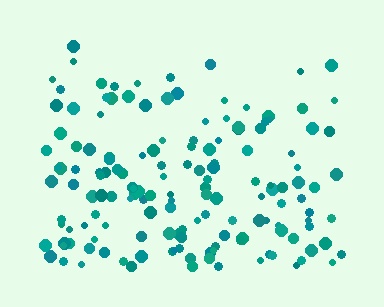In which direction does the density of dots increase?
From top to bottom, with the bottom side densest.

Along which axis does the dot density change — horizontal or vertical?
Vertical.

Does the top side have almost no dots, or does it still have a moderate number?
Still a moderate number, just noticeably fewer than the bottom.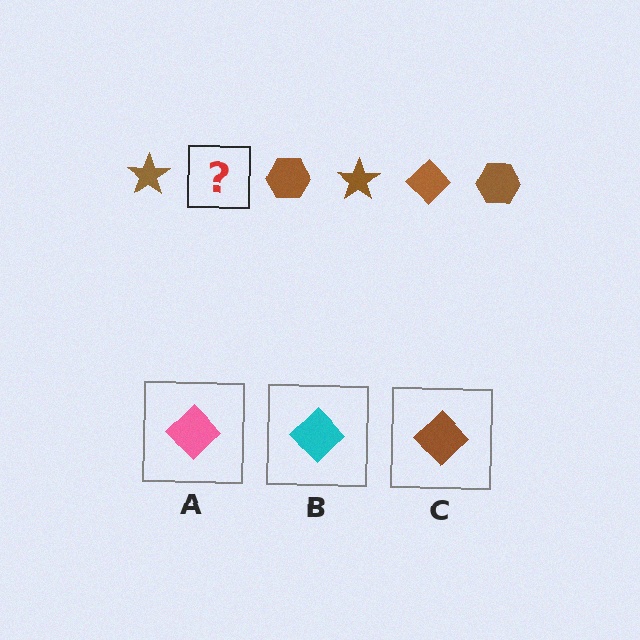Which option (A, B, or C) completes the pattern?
C.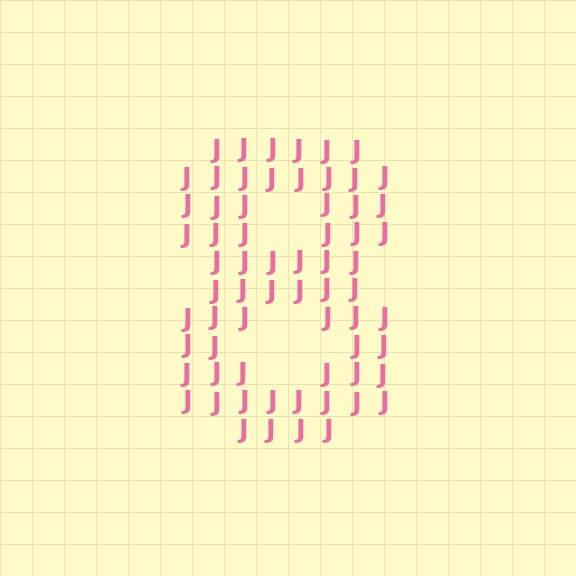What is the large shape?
The large shape is the digit 8.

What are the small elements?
The small elements are letter J's.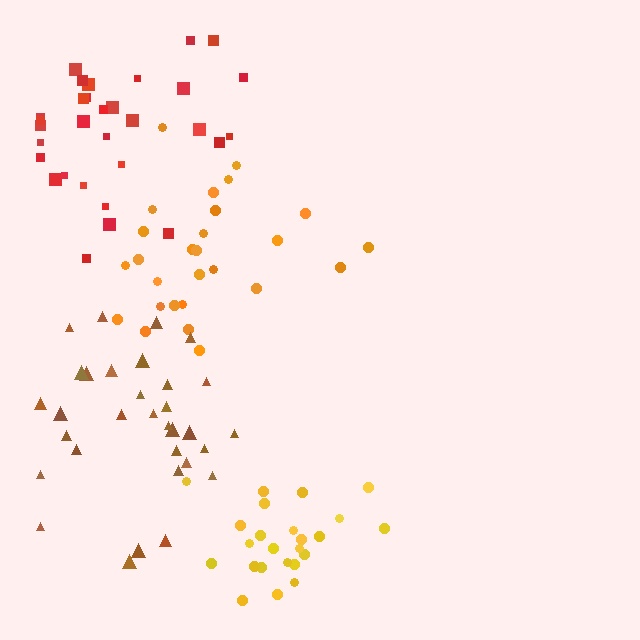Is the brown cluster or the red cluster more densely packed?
Red.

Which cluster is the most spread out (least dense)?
Orange.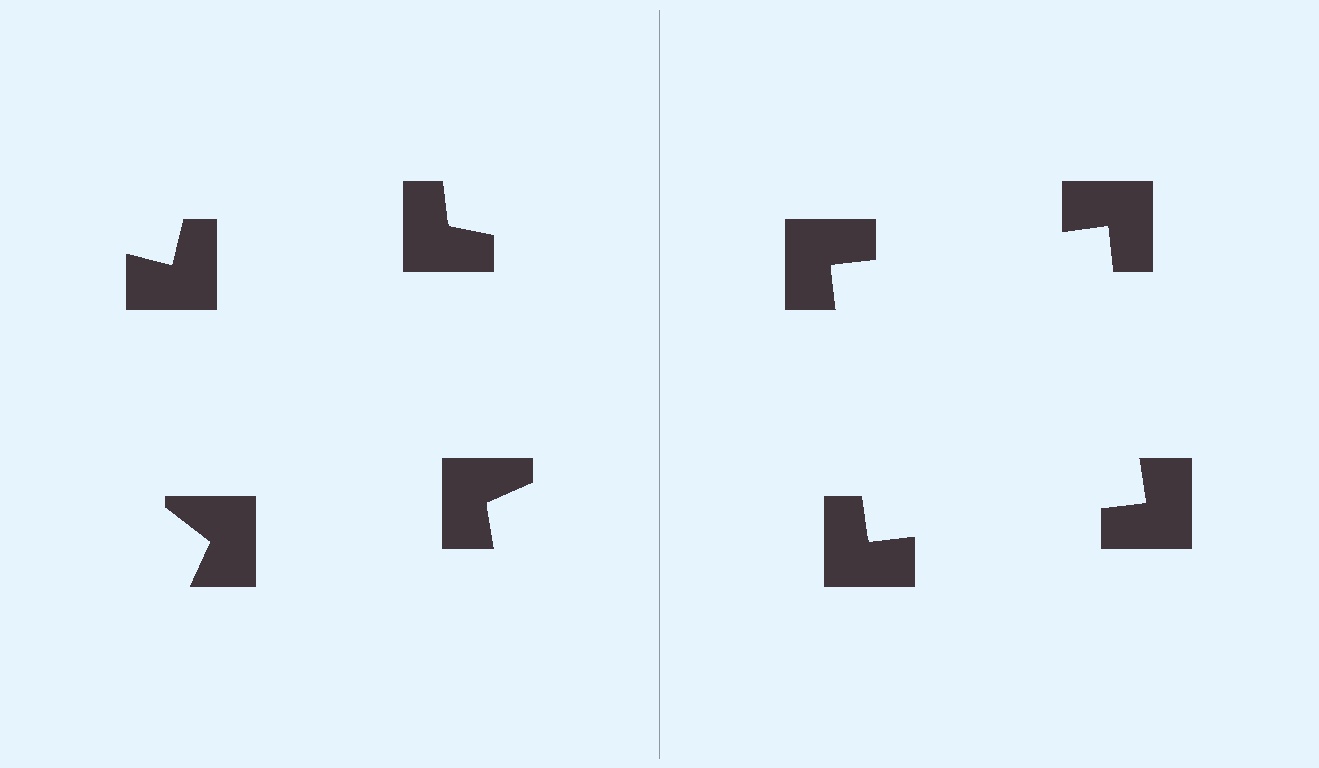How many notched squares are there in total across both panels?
8 — 4 on each side.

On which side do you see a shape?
An illusory square appears on the right side. On the left side the wedge cuts are rotated, so no coherent shape forms.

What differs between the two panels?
The notched squares are positioned identically on both sides; only the wedge orientations differ. On the right they align to a square; on the left they are misaligned.